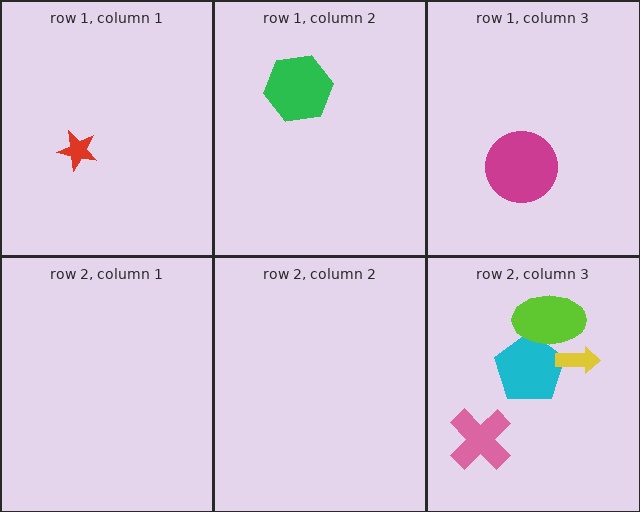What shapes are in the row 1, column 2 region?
The green hexagon.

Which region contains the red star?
The row 1, column 1 region.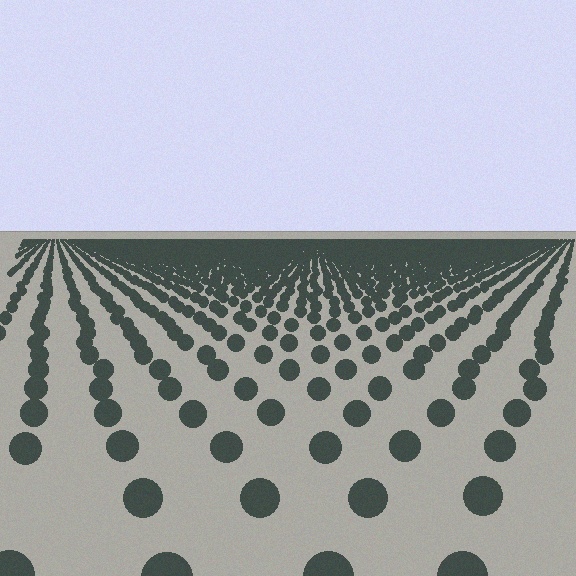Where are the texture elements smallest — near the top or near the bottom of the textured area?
Near the top.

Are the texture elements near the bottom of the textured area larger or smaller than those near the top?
Larger. Near the bottom, elements are closer to the viewer and appear at a bigger on-screen size.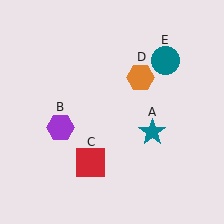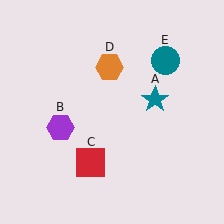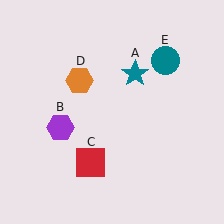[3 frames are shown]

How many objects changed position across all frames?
2 objects changed position: teal star (object A), orange hexagon (object D).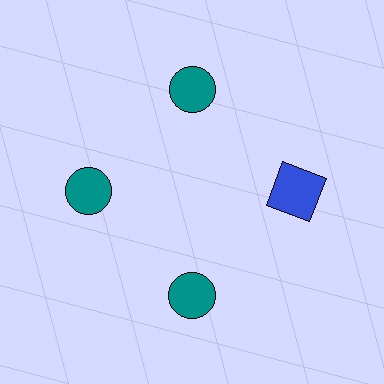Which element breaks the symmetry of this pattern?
The blue square at roughly the 3 o'clock position breaks the symmetry. All other shapes are teal circles.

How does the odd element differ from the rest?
It differs in both color (blue instead of teal) and shape (square instead of circle).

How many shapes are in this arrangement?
There are 4 shapes arranged in a ring pattern.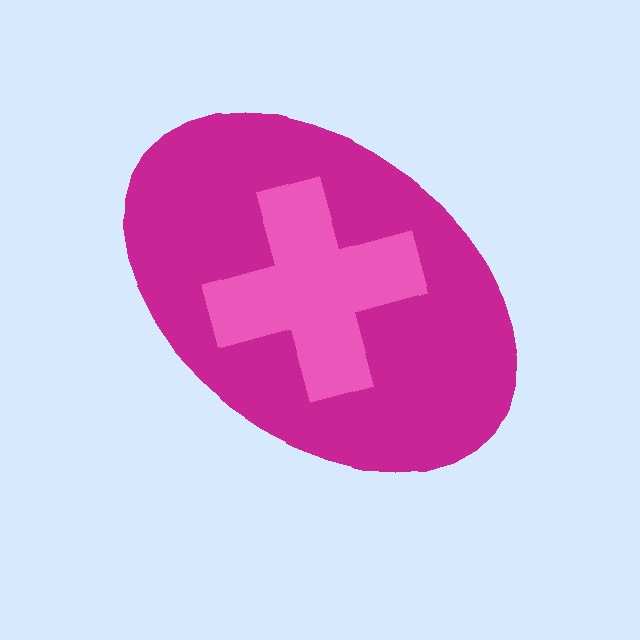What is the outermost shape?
The magenta ellipse.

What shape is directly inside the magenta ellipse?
The pink cross.